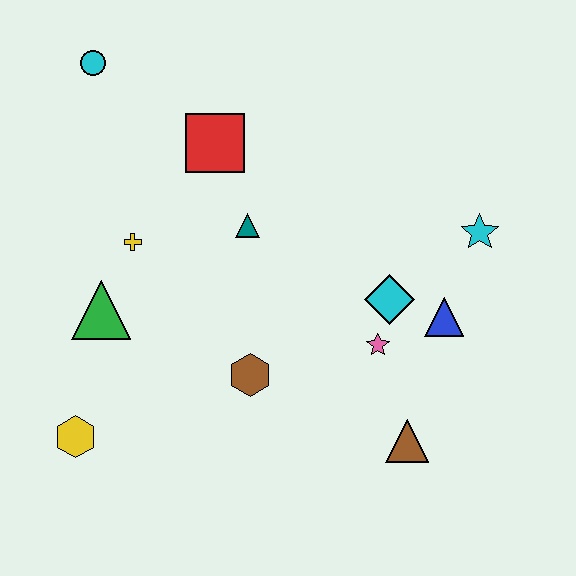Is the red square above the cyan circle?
No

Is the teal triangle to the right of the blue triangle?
No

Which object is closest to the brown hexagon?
The pink star is closest to the brown hexagon.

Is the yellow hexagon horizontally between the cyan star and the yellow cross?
No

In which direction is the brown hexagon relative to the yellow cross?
The brown hexagon is below the yellow cross.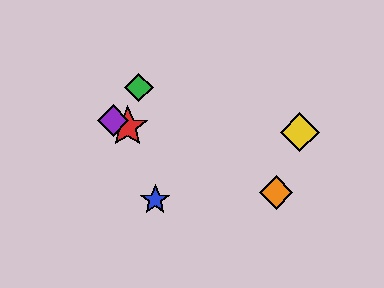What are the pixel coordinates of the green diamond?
The green diamond is at (139, 88).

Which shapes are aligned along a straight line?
The red star, the purple diamond, the orange diamond are aligned along a straight line.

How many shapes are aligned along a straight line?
3 shapes (the red star, the purple diamond, the orange diamond) are aligned along a straight line.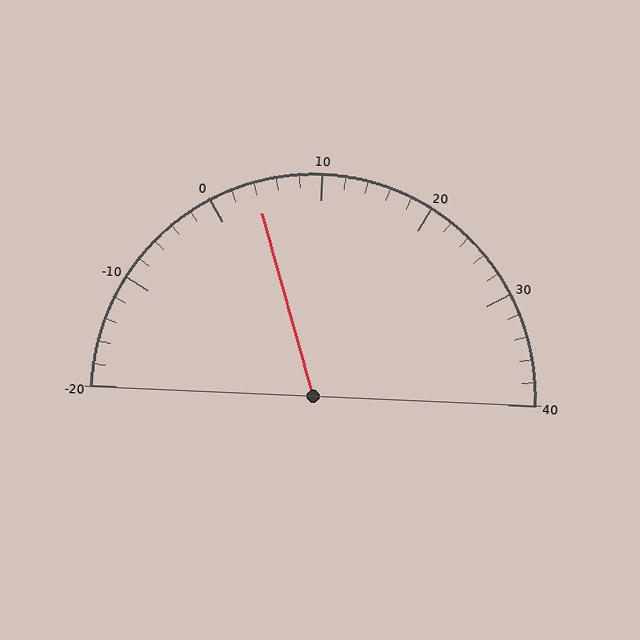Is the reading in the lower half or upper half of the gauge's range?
The reading is in the lower half of the range (-20 to 40).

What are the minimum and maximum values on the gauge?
The gauge ranges from -20 to 40.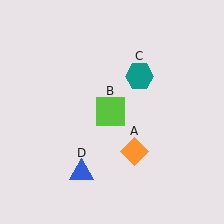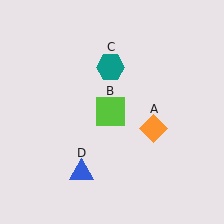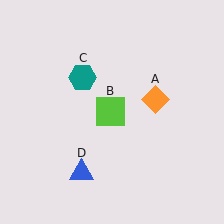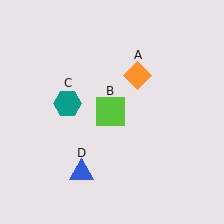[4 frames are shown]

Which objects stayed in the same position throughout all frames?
Lime square (object B) and blue triangle (object D) remained stationary.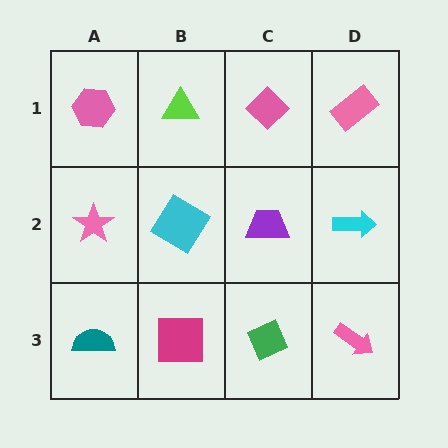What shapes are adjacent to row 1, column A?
A pink star (row 2, column A), a lime triangle (row 1, column B).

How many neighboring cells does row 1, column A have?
2.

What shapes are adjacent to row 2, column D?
A pink rectangle (row 1, column D), a pink arrow (row 3, column D), a purple trapezoid (row 2, column C).